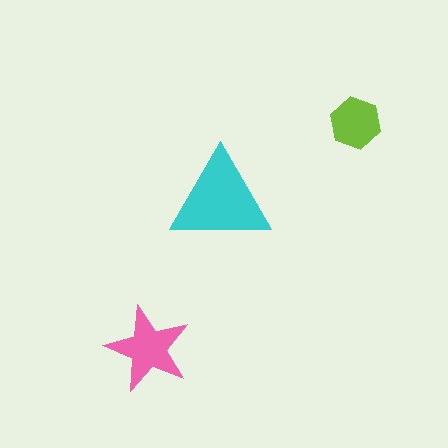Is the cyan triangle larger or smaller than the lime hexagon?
Larger.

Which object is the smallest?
The lime hexagon.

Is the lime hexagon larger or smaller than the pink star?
Smaller.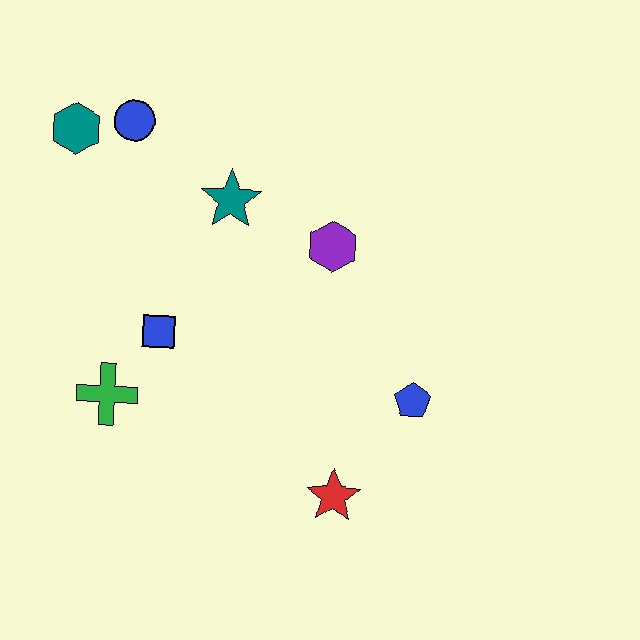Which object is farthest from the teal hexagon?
The red star is farthest from the teal hexagon.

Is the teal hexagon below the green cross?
No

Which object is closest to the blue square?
The green cross is closest to the blue square.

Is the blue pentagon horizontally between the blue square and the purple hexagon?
No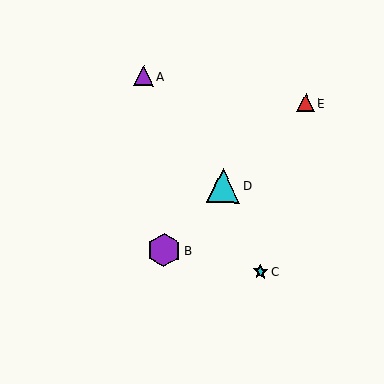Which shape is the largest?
The cyan triangle (labeled D) is the largest.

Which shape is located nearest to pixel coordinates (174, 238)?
The purple hexagon (labeled B) at (164, 250) is nearest to that location.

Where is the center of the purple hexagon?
The center of the purple hexagon is at (164, 250).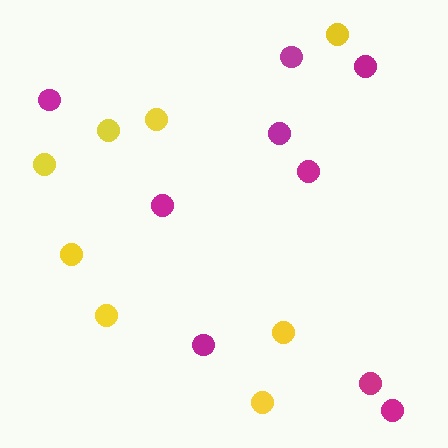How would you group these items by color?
There are 2 groups: one group of yellow circles (8) and one group of magenta circles (9).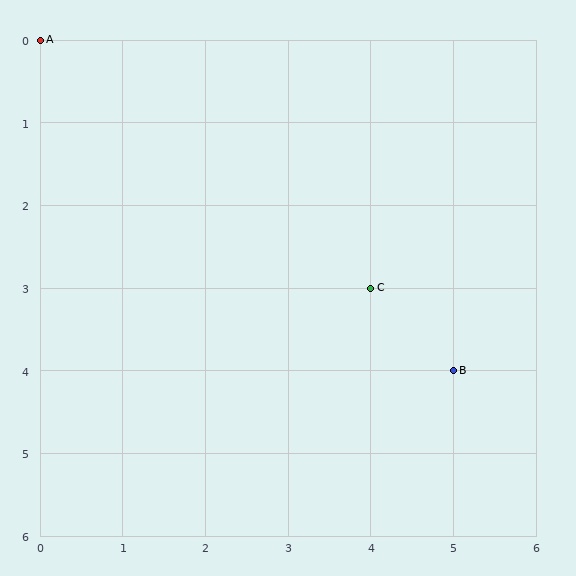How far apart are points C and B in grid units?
Points C and B are 1 column and 1 row apart (about 1.4 grid units diagonally).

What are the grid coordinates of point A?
Point A is at grid coordinates (0, 0).